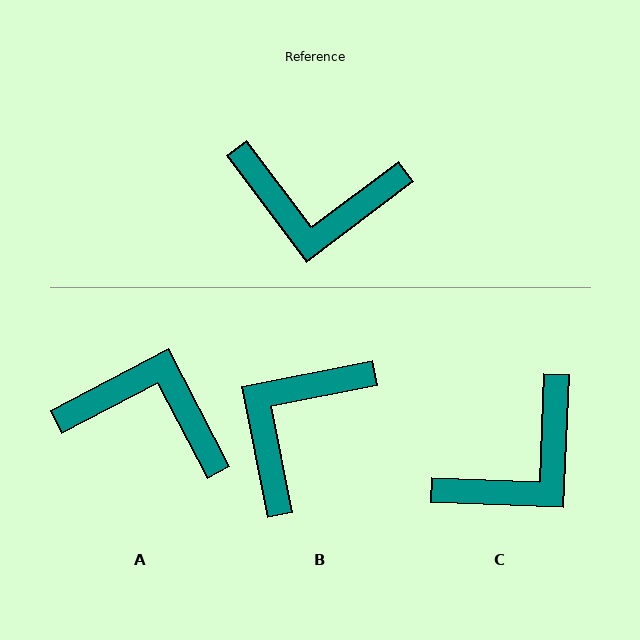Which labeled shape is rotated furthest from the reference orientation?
A, about 171 degrees away.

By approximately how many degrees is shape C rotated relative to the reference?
Approximately 51 degrees counter-clockwise.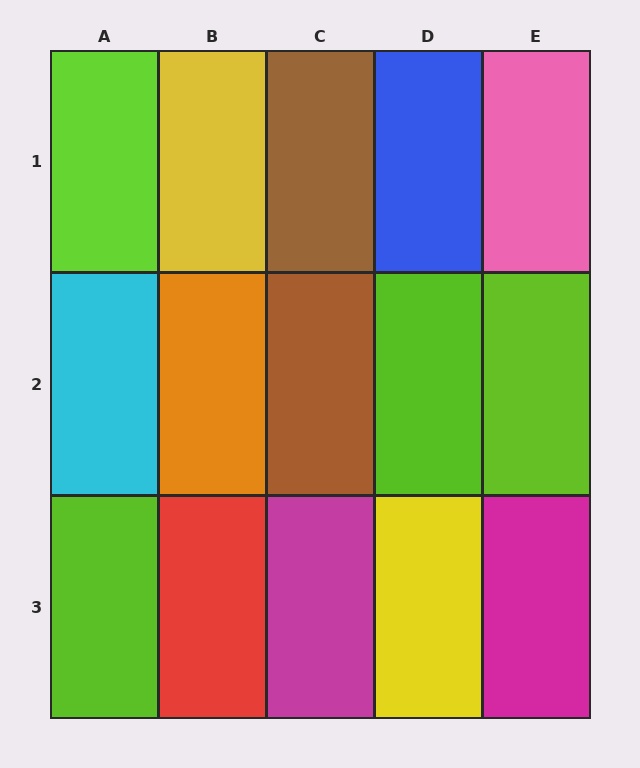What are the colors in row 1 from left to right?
Lime, yellow, brown, blue, pink.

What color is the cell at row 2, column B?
Orange.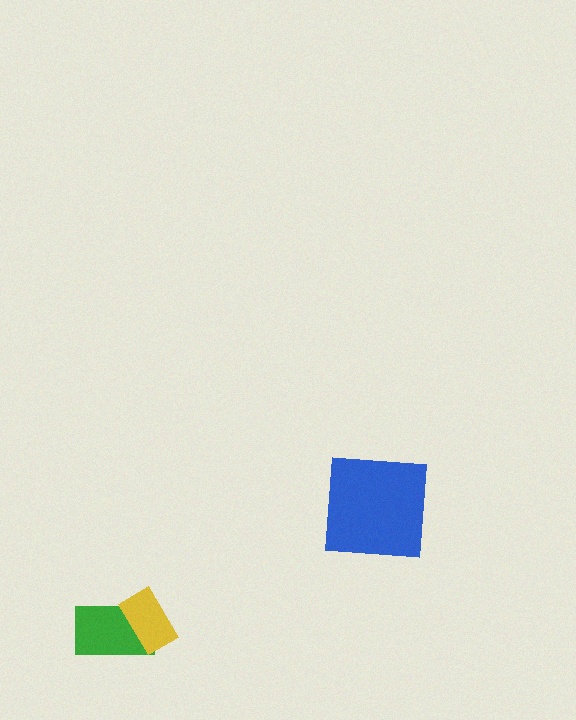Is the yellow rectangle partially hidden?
No, no other shape covers it.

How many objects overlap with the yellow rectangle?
1 object overlaps with the yellow rectangle.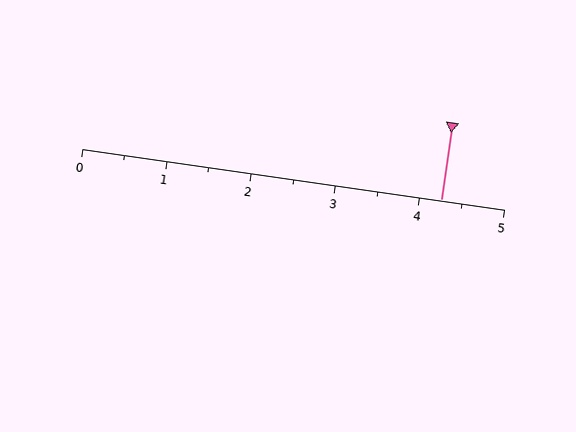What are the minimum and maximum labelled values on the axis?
The axis runs from 0 to 5.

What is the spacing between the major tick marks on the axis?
The major ticks are spaced 1 apart.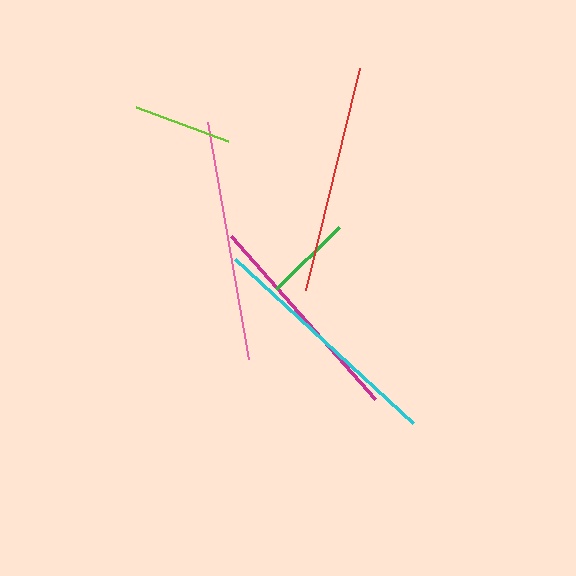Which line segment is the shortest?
The green line is the shortest at approximately 88 pixels.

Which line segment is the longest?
The cyan line is the longest at approximately 242 pixels.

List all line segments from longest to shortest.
From longest to shortest: cyan, pink, red, magenta, lime, green.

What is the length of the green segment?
The green segment is approximately 88 pixels long.